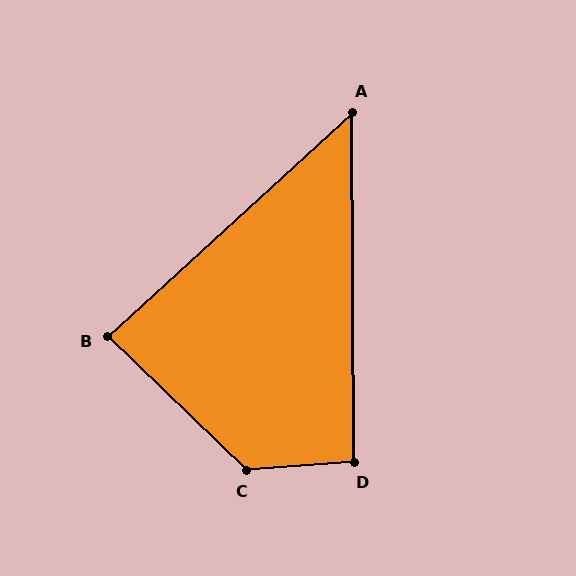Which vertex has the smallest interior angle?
A, at approximately 48 degrees.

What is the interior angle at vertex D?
Approximately 94 degrees (approximately right).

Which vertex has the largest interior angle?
C, at approximately 132 degrees.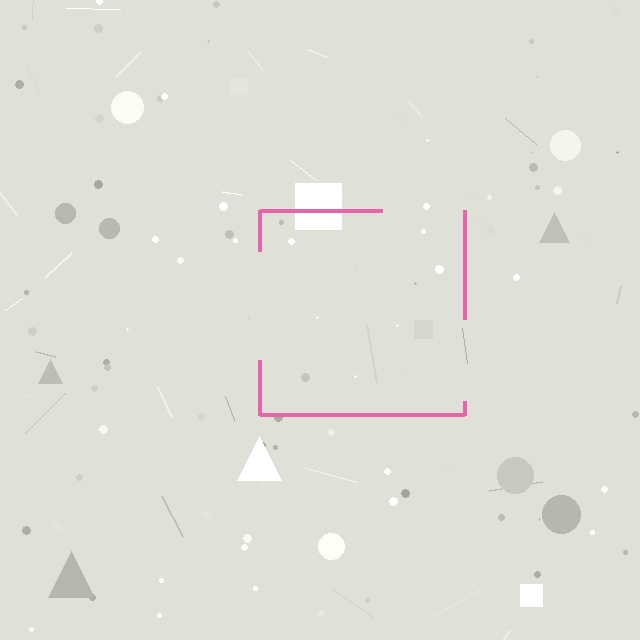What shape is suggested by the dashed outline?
The dashed outline suggests a square.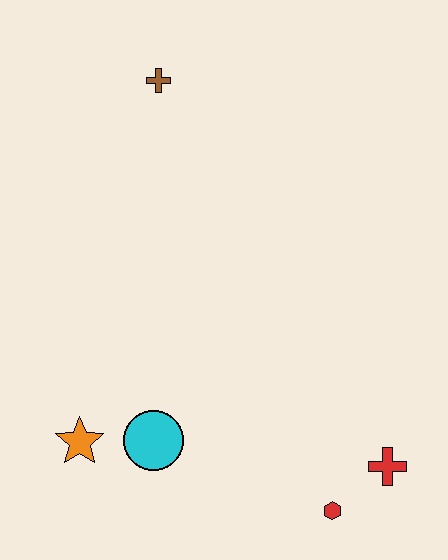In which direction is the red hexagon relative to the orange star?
The red hexagon is to the right of the orange star.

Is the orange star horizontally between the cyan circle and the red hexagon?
No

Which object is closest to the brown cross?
The cyan circle is closest to the brown cross.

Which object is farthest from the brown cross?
The red hexagon is farthest from the brown cross.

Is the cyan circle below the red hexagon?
No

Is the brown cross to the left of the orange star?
No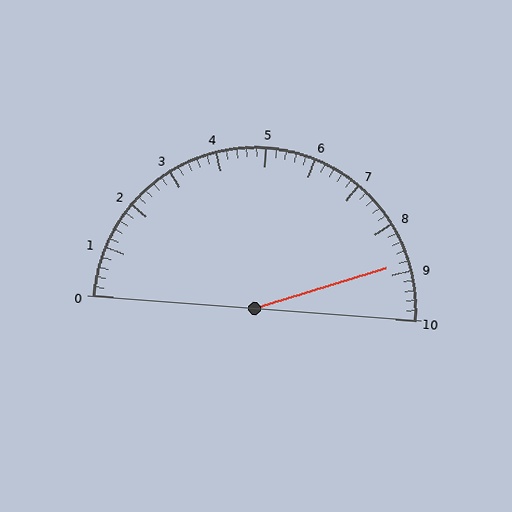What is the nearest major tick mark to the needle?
The nearest major tick mark is 9.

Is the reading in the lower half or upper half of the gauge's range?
The reading is in the upper half of the range (0 to 10).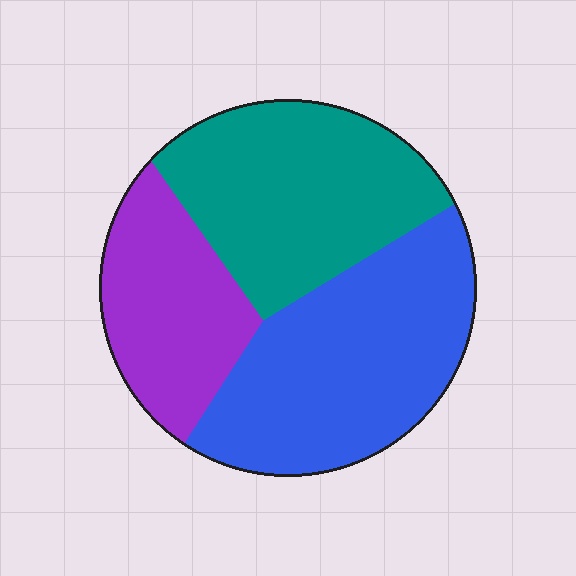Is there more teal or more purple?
Teal.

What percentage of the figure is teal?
Teal covers about 35% of the figure.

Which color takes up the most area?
Blue, at roughly 40%.